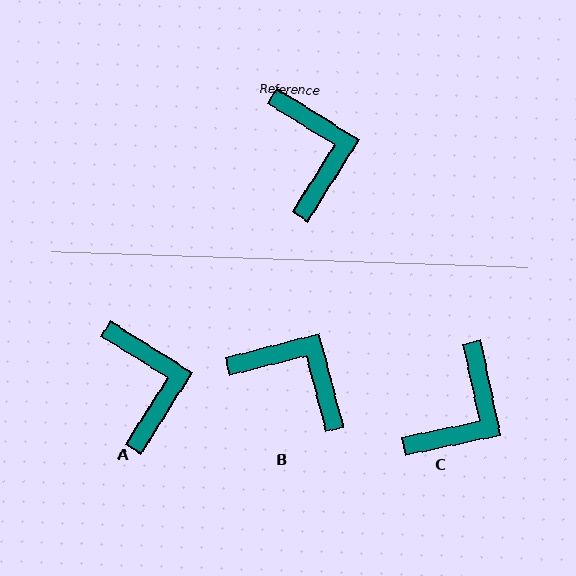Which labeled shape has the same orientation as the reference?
A.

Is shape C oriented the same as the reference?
No, it is off by about 46 degrees.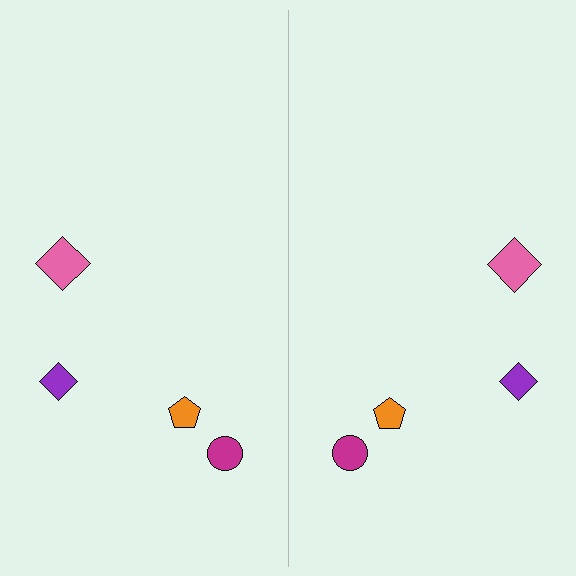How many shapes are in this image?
There are 8 shapes in this image.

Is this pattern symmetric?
Yes, this pattern has bilateral (reflection) symmetry.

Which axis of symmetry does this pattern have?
The pattern has a vertical axis of symmetry running through the center of the image.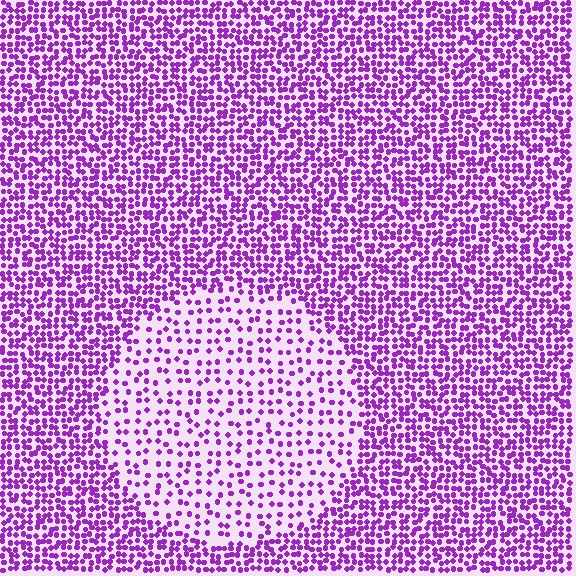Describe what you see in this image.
The image contains small purple elements arranged at two different densities. A circle-shaped region is visible where the elements are less densely packed than the surrounding area.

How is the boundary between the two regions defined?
The boundary is defined by a change in element density (approximately 2.3x ratio). All elements are the same color, size, and shape.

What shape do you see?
I see a circle.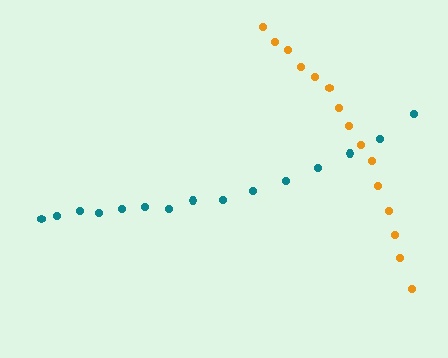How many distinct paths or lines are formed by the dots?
There are 2 distinct paths.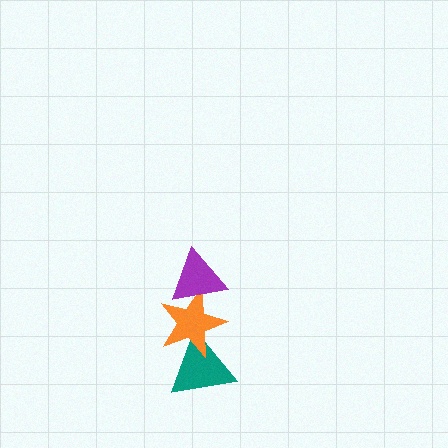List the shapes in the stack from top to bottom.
From top to bottom: the purple triangle, the orange star, the teal triangle.